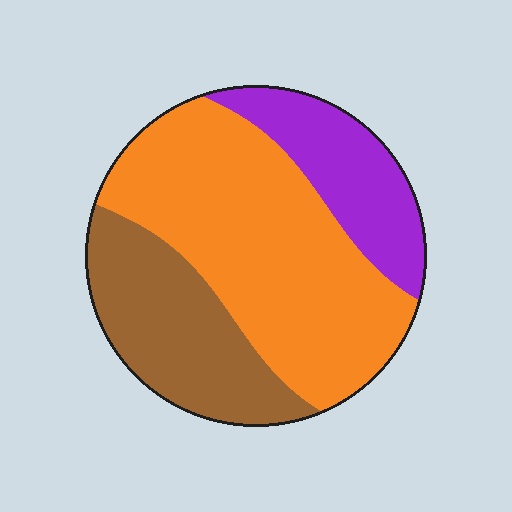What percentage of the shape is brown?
Brown takes up between a quarter and a half of the shape.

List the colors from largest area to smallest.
From largest to smallest: orange, brown, purple.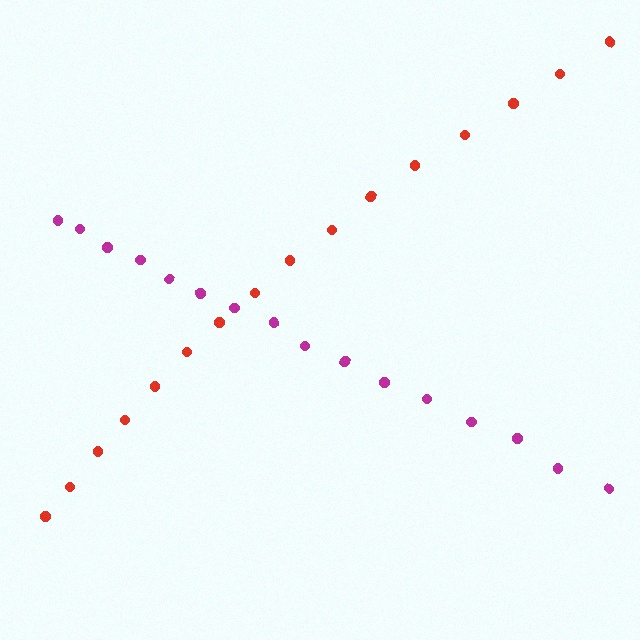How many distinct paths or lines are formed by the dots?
There are 2 distinct paths.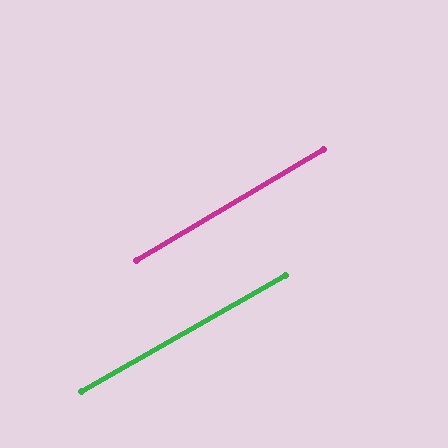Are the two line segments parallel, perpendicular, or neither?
Parallel — their directions differ by only 1.1°.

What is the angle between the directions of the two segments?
Approximately 1 degree.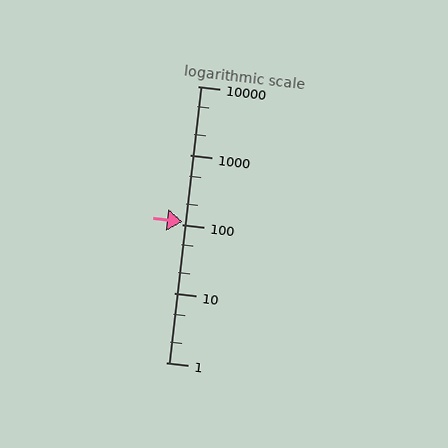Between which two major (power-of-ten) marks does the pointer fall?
The pointer is between 100 and 1000.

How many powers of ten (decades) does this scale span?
The scale spans 4 decades, from 1 to 10000.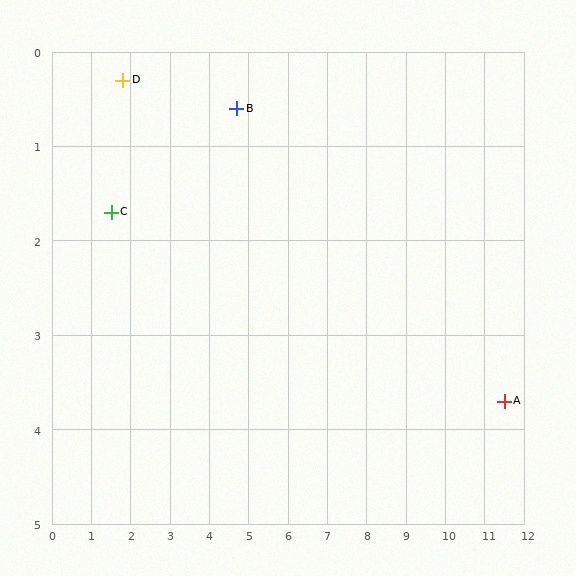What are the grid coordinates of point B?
Point B is at approximately (4.7, 0.6).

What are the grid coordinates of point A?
Point A is at approximately (11.5, 3.7).